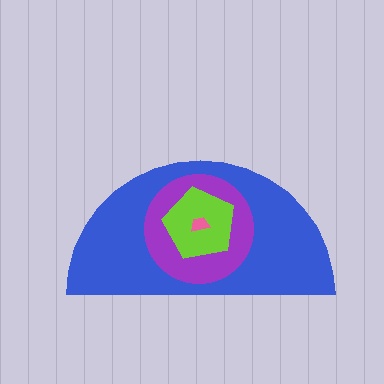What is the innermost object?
The pink trapezoid.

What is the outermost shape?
The blue semicircle.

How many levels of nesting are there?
4.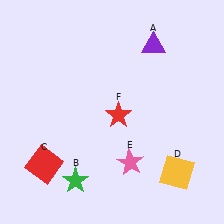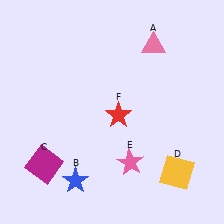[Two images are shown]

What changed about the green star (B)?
In Image 1, B is green. In Image 2, it changed to blue.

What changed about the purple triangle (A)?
In Image 1, A is purple. In Image 2, it changed to pink.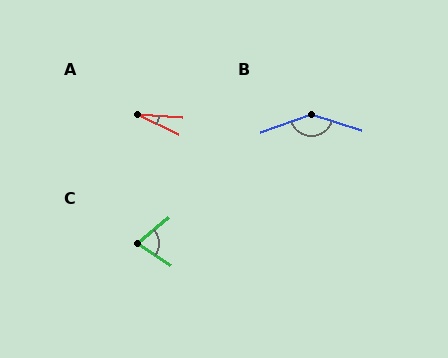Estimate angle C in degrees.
Approximately 73 degrees.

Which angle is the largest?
B, at approximately 143 degrees.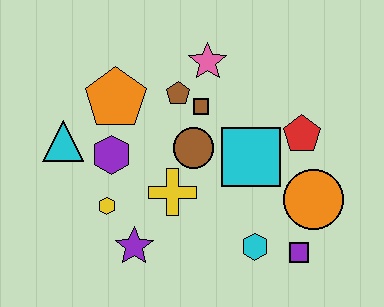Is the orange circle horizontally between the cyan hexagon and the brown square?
No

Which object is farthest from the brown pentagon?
The purple square is farthest from the brown pentagon.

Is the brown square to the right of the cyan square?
No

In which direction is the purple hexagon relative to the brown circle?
The purple hexagon is to the left of the brown circle.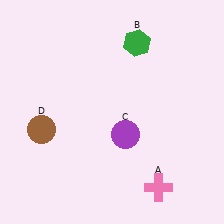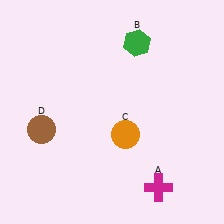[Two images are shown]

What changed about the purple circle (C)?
In Image 1, C is purple. In Image 2, it changed to orange.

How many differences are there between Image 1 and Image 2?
There are 2 differences between the two images.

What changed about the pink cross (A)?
In Image 1, A is pink. In Image 2, it changed to magenta.